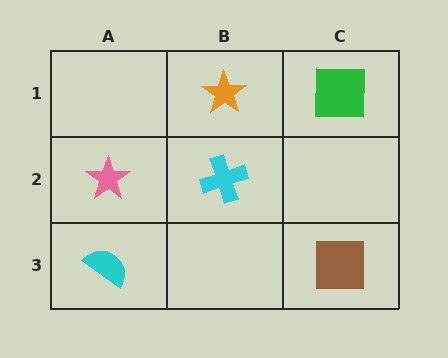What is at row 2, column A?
A pink star.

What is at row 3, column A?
A cyan semicircle.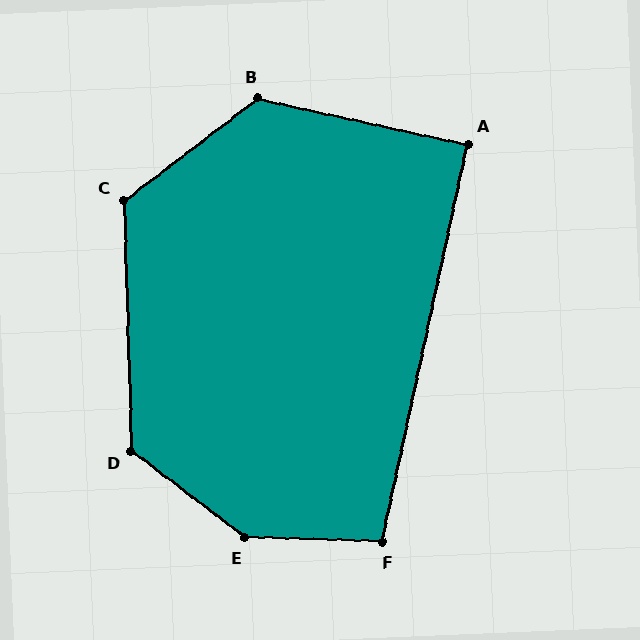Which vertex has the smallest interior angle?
A, at approximately 90 degrees.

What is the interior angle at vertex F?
Approximately 101 degrees (obtuse).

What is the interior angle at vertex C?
Approximately 126 degrees (obtuse).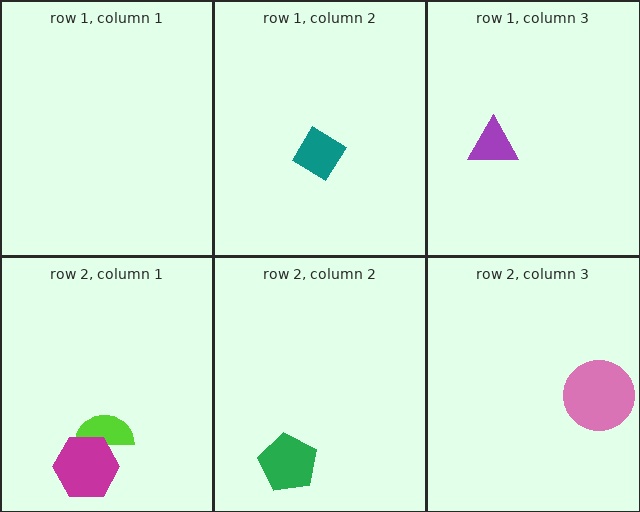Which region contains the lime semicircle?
The row 2, column 1 region.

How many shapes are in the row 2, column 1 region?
2.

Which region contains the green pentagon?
The row 2, column 2 region.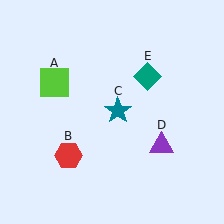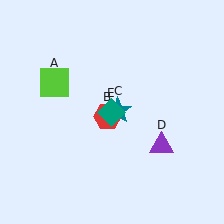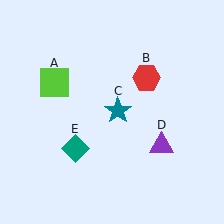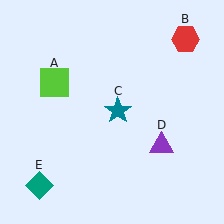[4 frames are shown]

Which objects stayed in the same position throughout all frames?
Lime square (object A) and teal star (object C) and purple triangle (object D) remained stationary.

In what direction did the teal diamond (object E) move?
The teal diamond (object E) moved down and to the left.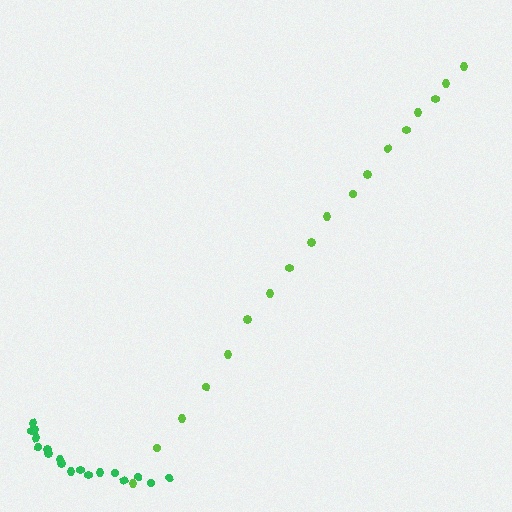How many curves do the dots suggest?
There are 2 distinct paths.